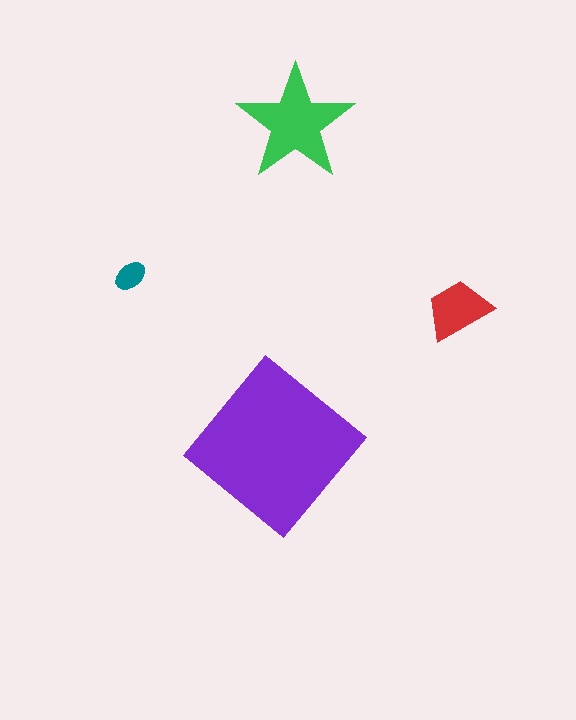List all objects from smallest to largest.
The teal ellipse, the red trapezoid, the green star, the purple diamond.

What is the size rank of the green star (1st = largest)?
2nd.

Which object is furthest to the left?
The teal ellipse is leftmost.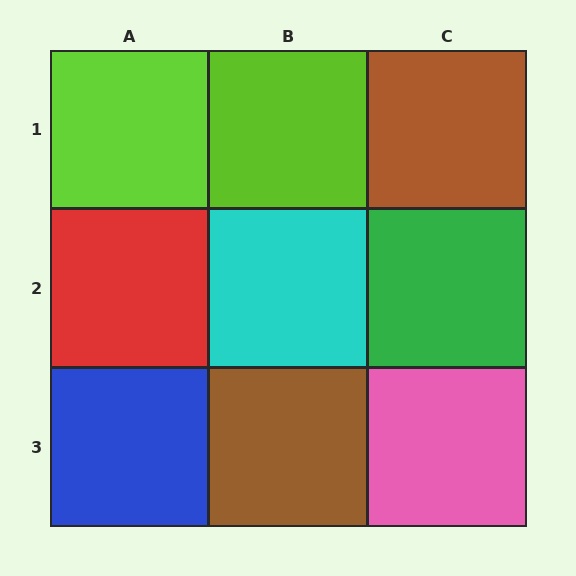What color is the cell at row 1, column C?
Brown.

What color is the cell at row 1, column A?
Lime.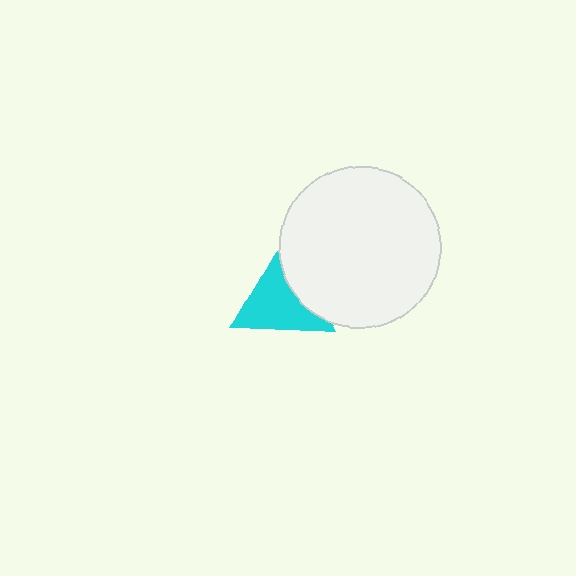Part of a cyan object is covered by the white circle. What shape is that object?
It is a triangle.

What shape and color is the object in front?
The object in front is a white circle.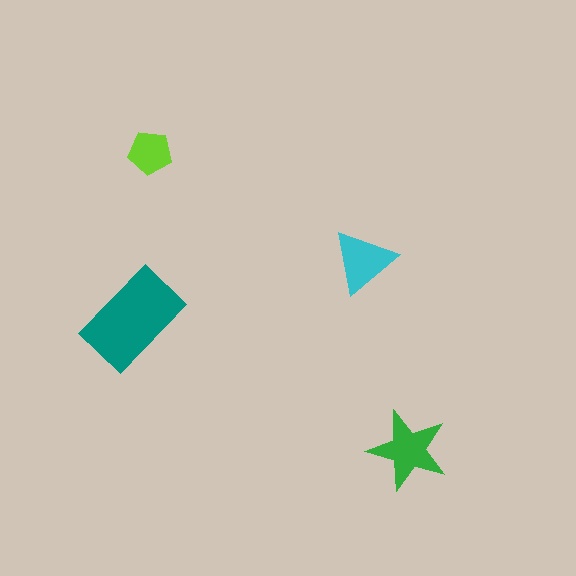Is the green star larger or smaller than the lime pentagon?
Larger.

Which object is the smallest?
The lime pentagon.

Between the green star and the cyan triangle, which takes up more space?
The green star.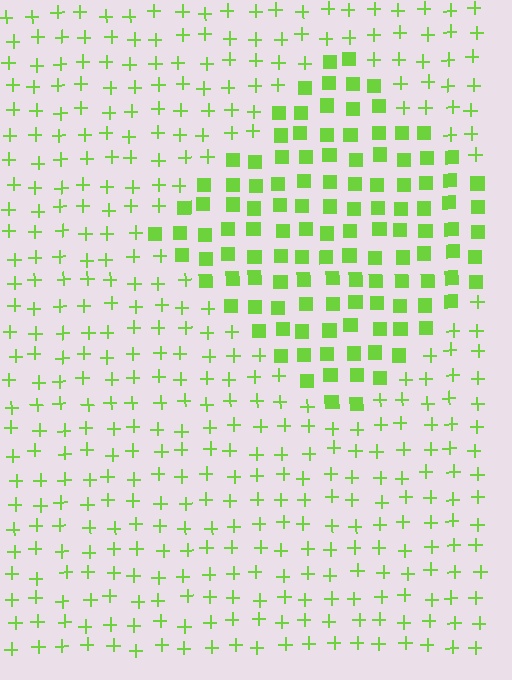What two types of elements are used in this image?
The image uses squares inside the diamond region and plus signs outside it.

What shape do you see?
I see a diamond.